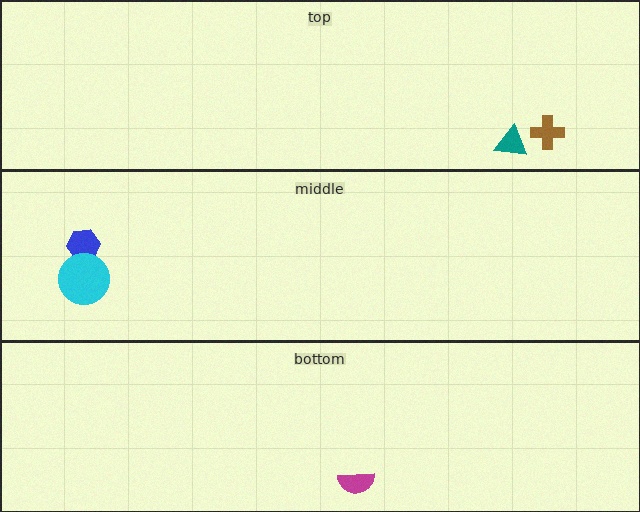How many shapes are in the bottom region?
1.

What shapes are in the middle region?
The blue hexagon, the cyan circle.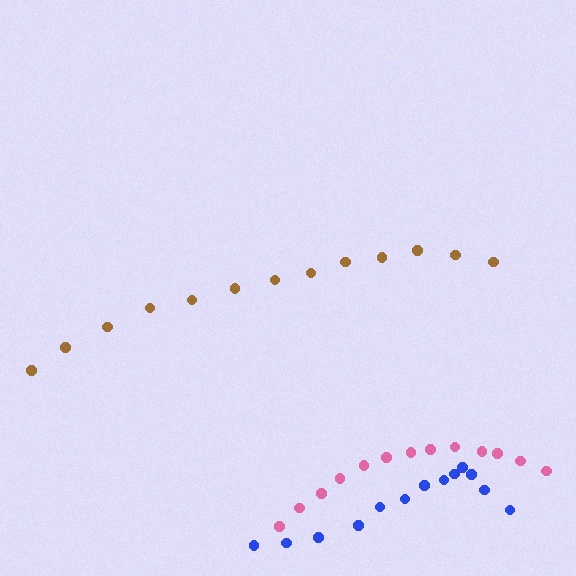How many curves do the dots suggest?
There are 3 distinct paths.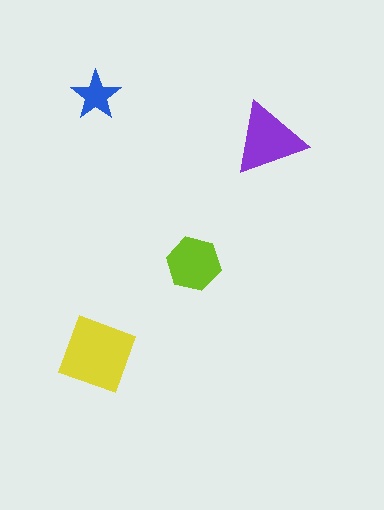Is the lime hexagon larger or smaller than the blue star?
Larger.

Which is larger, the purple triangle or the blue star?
The purple triangle.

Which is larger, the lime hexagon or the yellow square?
The yellow square.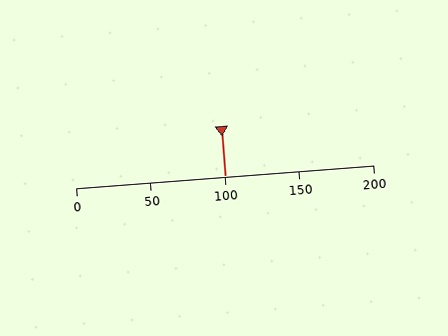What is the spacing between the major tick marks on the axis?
The major ticks are spaced 50 apart.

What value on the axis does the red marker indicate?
The marker indicates approximately 100.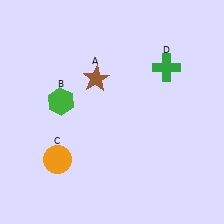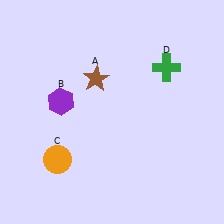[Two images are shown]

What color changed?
The hexagon (B) changed from green in Image 1 to purple in Image 2.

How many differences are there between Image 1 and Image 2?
There is 1 difference between the two images.